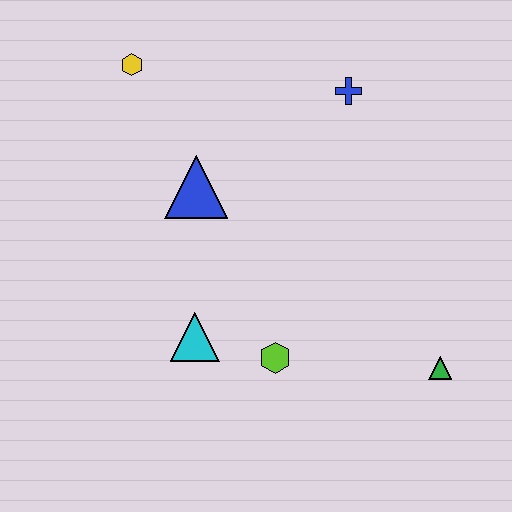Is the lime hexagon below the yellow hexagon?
Yes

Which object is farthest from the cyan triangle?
The blue cross is farthest from the cyan triangle.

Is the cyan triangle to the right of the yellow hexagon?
Yes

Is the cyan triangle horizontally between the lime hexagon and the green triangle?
No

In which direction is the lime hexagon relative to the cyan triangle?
The lime hexagon is to the right of the cyan triangle.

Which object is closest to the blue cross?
The blue triangle is closest to the blue cross.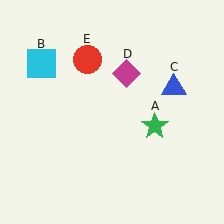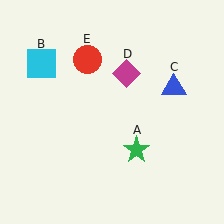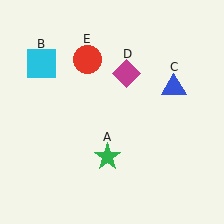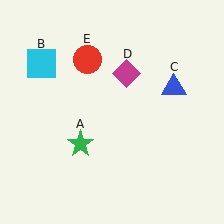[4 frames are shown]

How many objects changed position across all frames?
1 object changed position: green star (object A).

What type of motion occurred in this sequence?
The green star (object A) rotated clockwise around the center of the scene.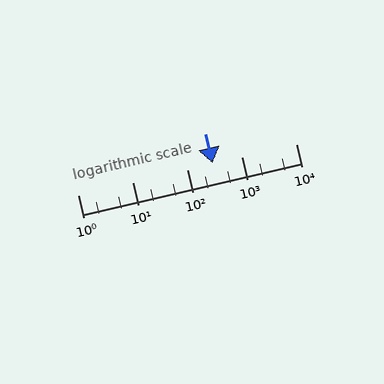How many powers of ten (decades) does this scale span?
The scale spans 4 decades, from 1 to 10000.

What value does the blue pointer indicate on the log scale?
The pointer indicates approximately 300.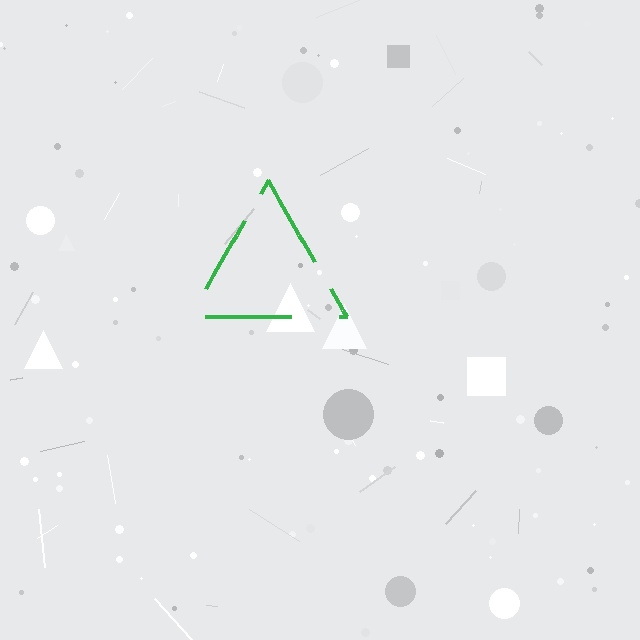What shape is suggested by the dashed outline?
The dashed outline suggests a triangle.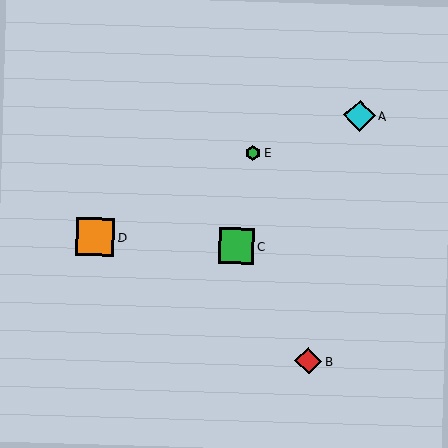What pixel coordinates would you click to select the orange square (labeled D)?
Click at (95, 237) to select the orange square D.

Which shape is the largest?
The orange square (labeled D) is the largest.